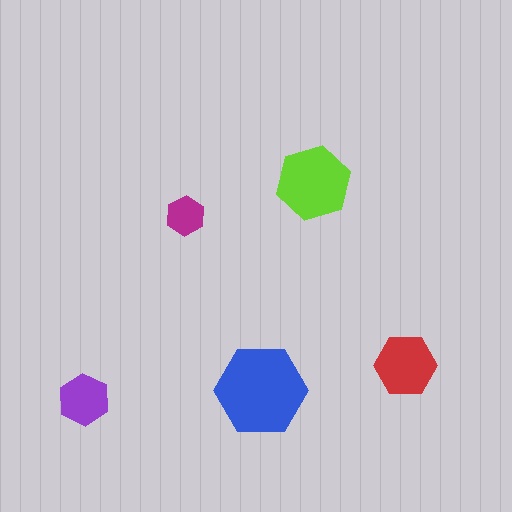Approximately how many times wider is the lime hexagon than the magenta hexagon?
About 2 times wider.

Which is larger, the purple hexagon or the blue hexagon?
The blue one.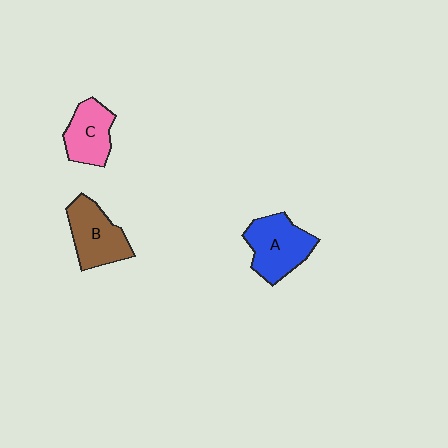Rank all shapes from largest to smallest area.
From largest to smallest: A (blue), B (brown), C (pink).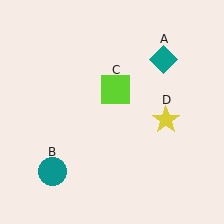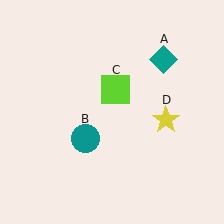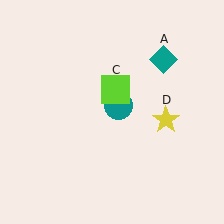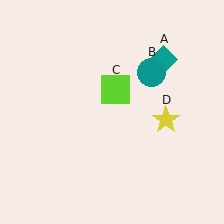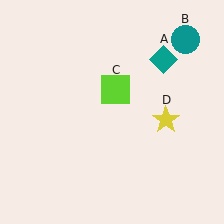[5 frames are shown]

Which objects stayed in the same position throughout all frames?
Teal diamond (object A) and lime square (object C) and yellow star (object D) remained stationary.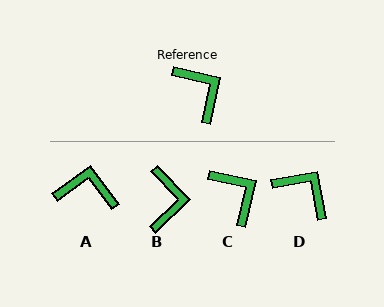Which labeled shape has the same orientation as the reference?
C.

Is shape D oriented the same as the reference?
No, it is off by about 23 degrees.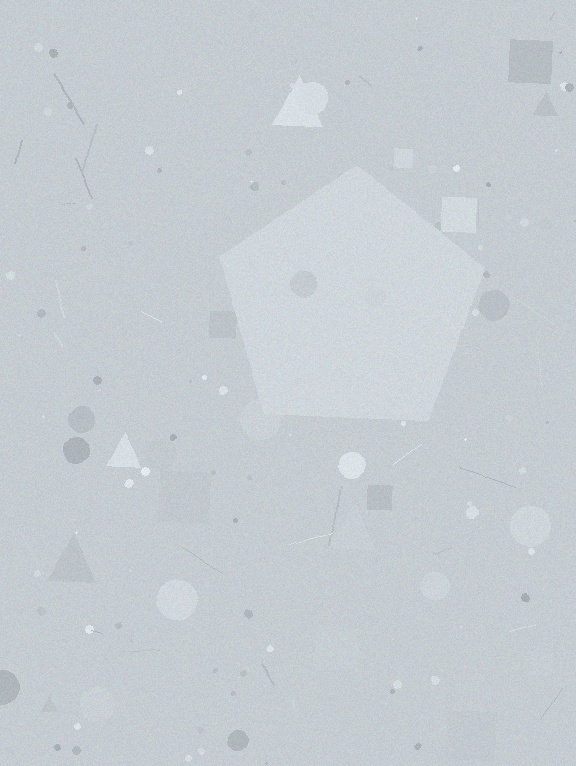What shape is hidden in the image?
A pentagon is hidden in the image.